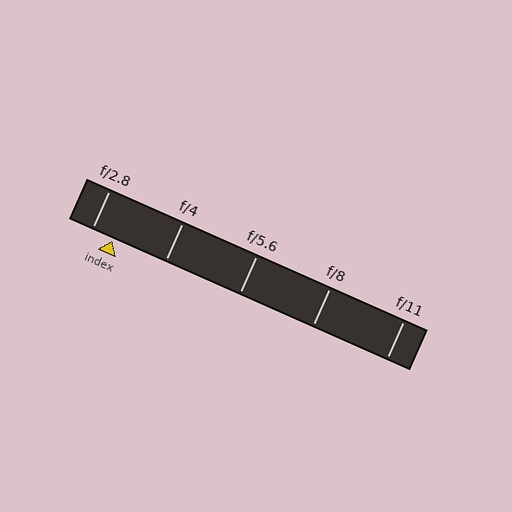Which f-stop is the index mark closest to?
The index mark is closest to f/2.8.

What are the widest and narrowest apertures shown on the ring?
The widest aperture shown is f/2.8 and the narrowest is f/11.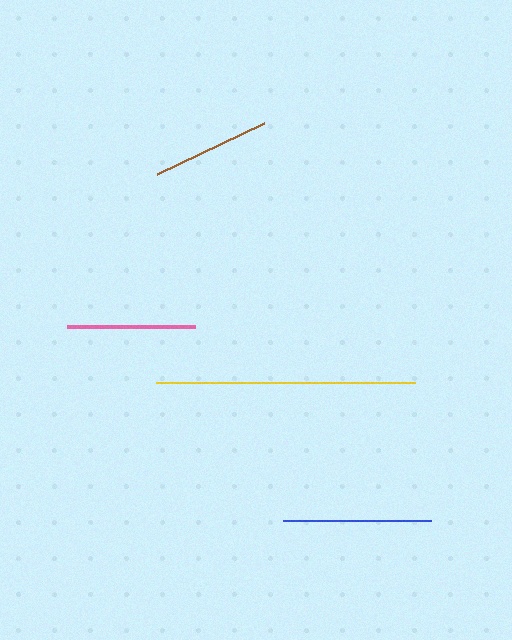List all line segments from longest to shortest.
From longest to shortest: yellow, blue, pink, brown.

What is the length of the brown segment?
The brown segment is approximately 118 pixels long.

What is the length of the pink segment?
The pink segment is approximately 128 pixels long.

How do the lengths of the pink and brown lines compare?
The pink and brown lines are approximately the same length.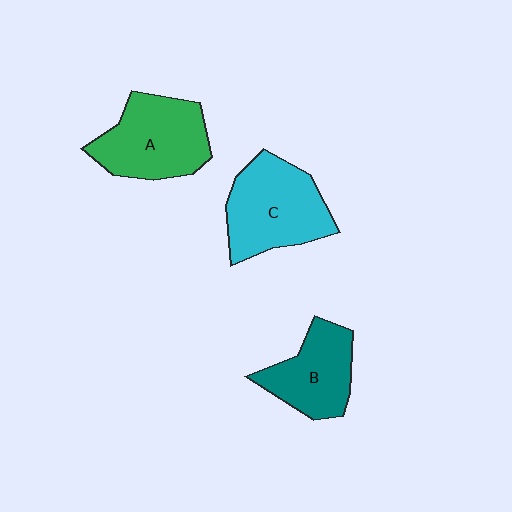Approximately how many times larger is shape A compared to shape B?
Approximately 1.3 times.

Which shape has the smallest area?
Shape B (teal).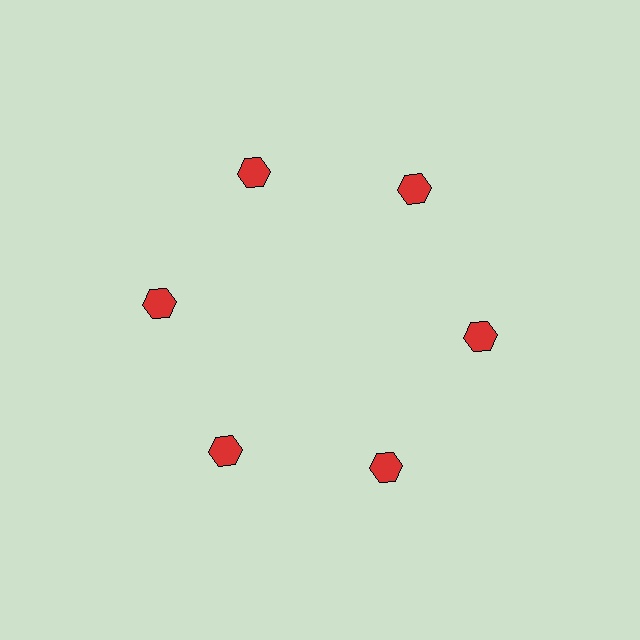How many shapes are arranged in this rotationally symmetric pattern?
There are 6 shapes, arranged in 6 groups of 1.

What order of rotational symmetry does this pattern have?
This pattern has 6-fold rotational symmetry.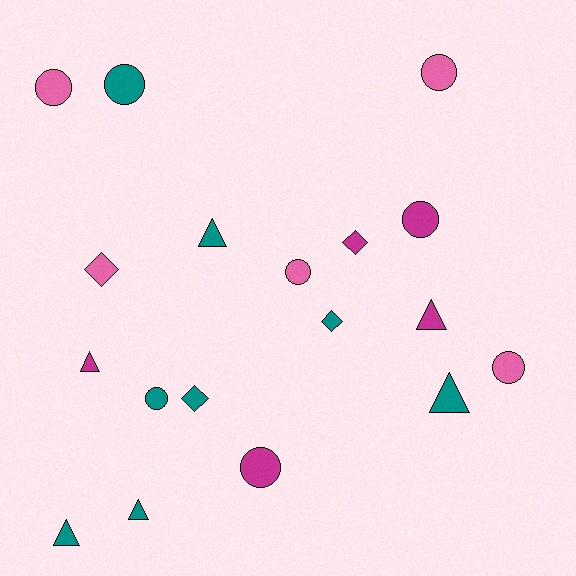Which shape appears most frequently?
Circle, with 8 objects.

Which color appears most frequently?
Teal, with 8 objects.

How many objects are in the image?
There are 18 objects.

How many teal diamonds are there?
There are 2 teal diamonds.